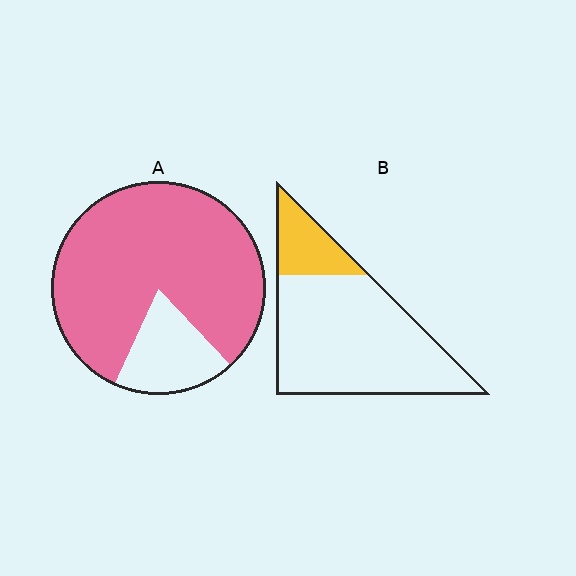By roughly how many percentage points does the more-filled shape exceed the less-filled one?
By roughly 60 percentage points (A over B).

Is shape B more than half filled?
No.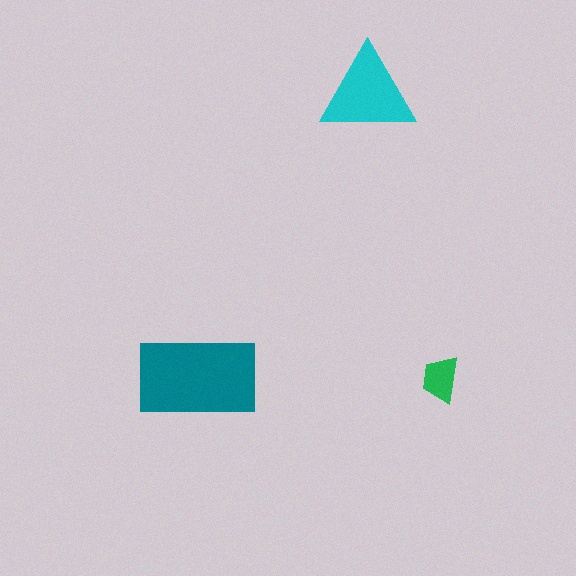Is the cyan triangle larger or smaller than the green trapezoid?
Larger.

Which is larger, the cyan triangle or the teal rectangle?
The teal rectangle.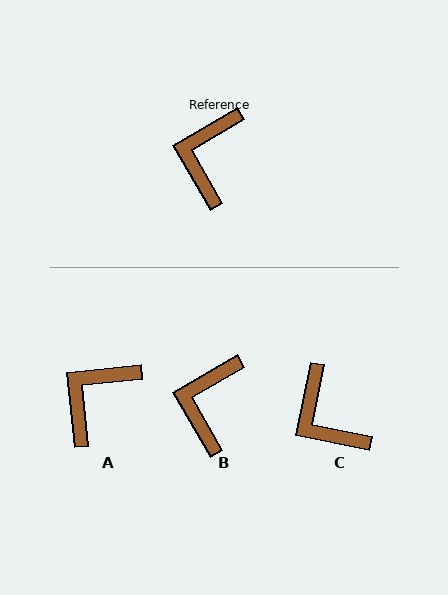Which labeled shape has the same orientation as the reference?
B.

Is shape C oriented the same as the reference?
No, it is off by about 49 degrees.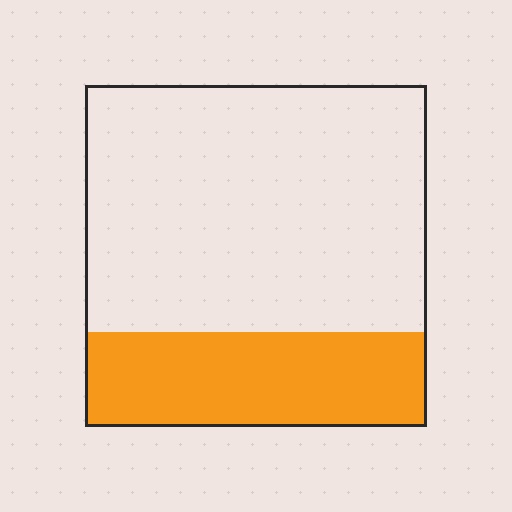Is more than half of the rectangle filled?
No.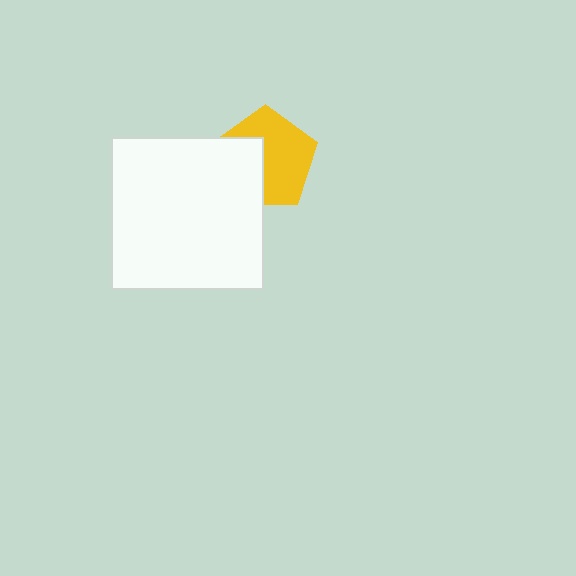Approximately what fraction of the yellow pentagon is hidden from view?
Roughly 38% of the yellow pentagon is hidden behind the white square.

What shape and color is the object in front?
The object in front is a white square.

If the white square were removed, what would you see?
You would see the complete yellow pentagon.